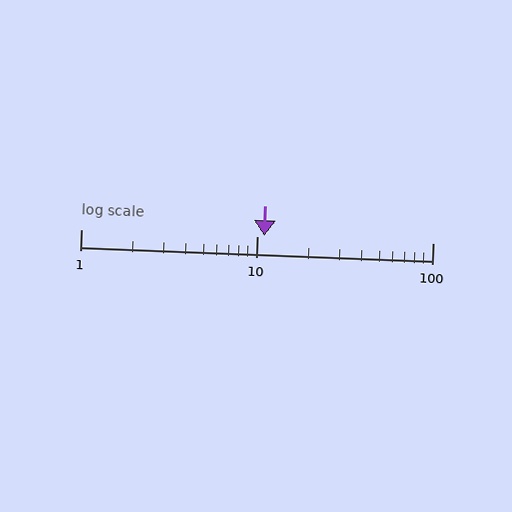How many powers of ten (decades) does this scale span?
The scale spans 2 decades, from 1 to 100.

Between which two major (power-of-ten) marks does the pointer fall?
The pointer is between 10 and 100.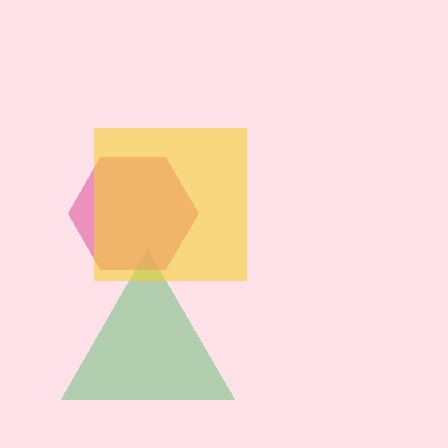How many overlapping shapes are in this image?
There are 3 overlapping shapes in the image.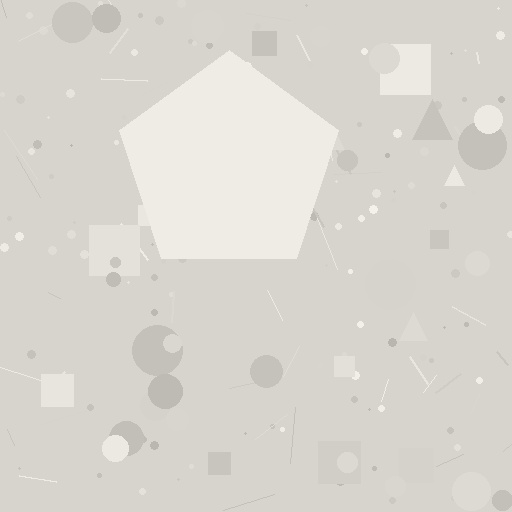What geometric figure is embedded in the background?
A pentagon is embedded in the background.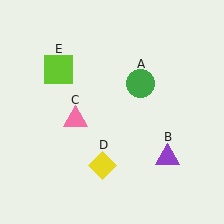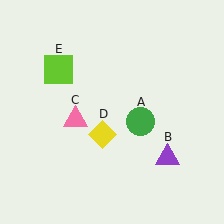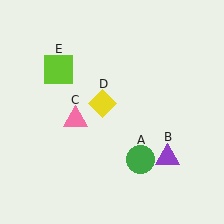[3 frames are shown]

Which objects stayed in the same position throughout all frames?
Purple triangle (object B) and pink triangle (object C) and lime square (object E) remained stationary.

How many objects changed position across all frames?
2 objects changed position: green circle (object A), yellow diamond (object D).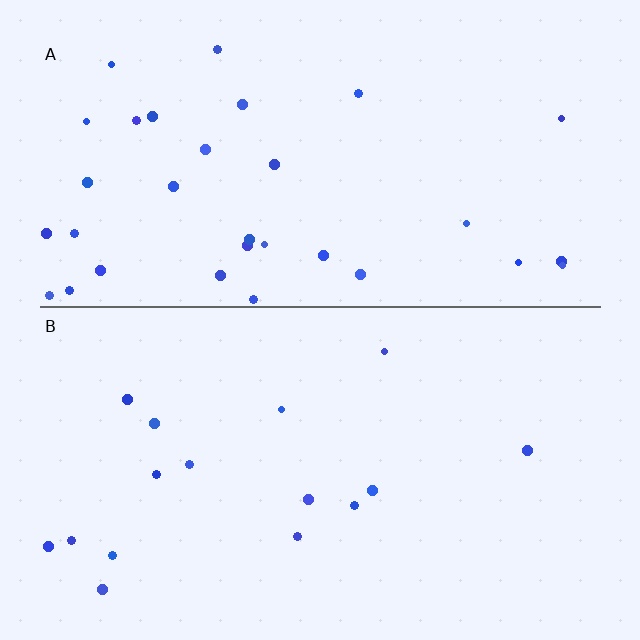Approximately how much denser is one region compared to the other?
Approximately 2.1× — region A over region B.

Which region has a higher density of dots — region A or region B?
A (the top).